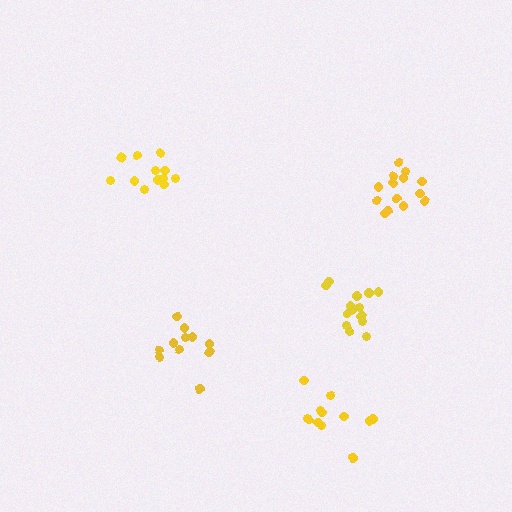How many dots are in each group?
Group 1: 14 dots, Group 2: 14 dots, Group 3: 13 dots, Group 4: 11 dots, Group 5: 12 dots (64 total).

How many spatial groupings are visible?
There are 5 spatial groupings.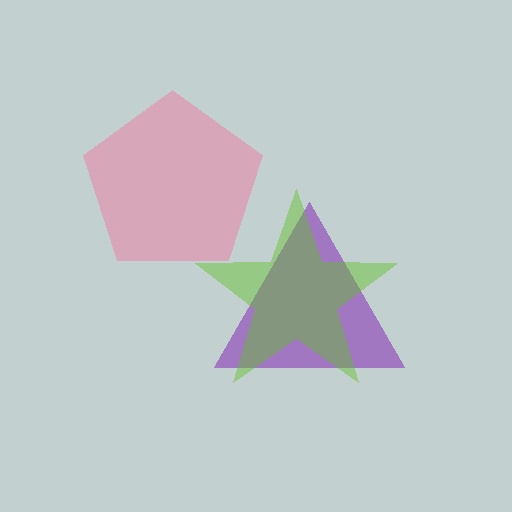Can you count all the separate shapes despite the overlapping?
Yes, there are 3 separate shapes.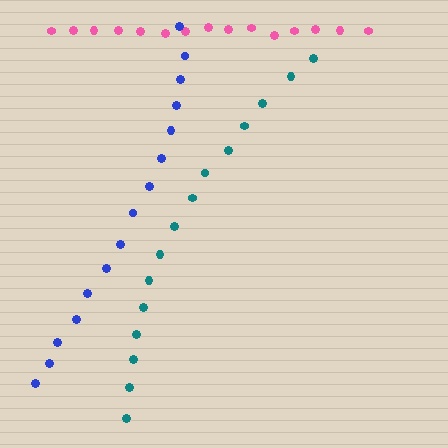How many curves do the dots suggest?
There are 3 distinct paths.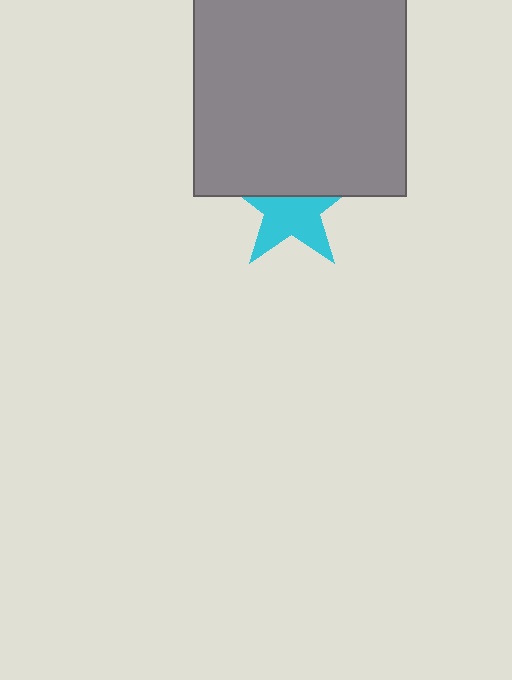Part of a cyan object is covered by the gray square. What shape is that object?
It is a star.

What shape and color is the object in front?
The object in front is a gray square.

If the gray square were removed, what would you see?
You would see the complete cyan star.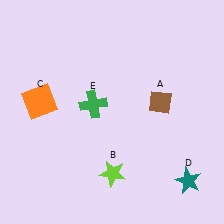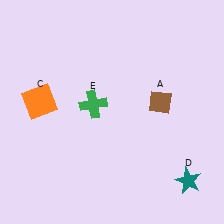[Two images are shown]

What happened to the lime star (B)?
The lime star (B) was removed in Image 2. It was in the bottom-right area of Image 1.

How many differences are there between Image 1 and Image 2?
There is 1 difference between the two images.